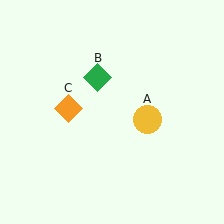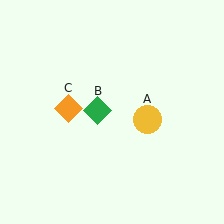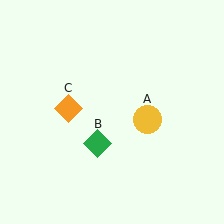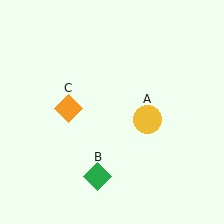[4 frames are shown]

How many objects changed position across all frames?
1 object changed position: green diamond (object B).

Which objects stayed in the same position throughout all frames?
Yellow circle (object A) and orange diamond (object C) remained stationary.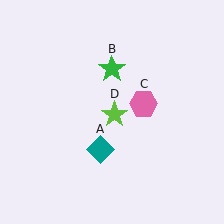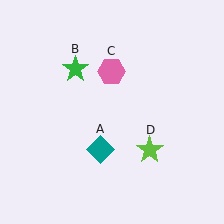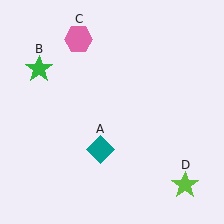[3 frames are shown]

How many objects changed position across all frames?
3 objects changed position: green star (object B), pink hexagon (object C), lime star (object D).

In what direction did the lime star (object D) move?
The lime star (object D) moved down and to the right.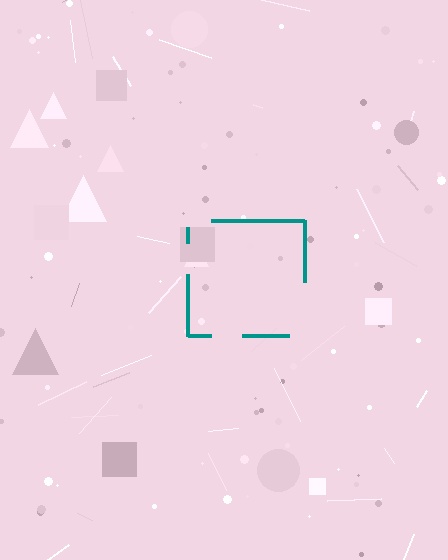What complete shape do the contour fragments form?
The contour fragments form a square.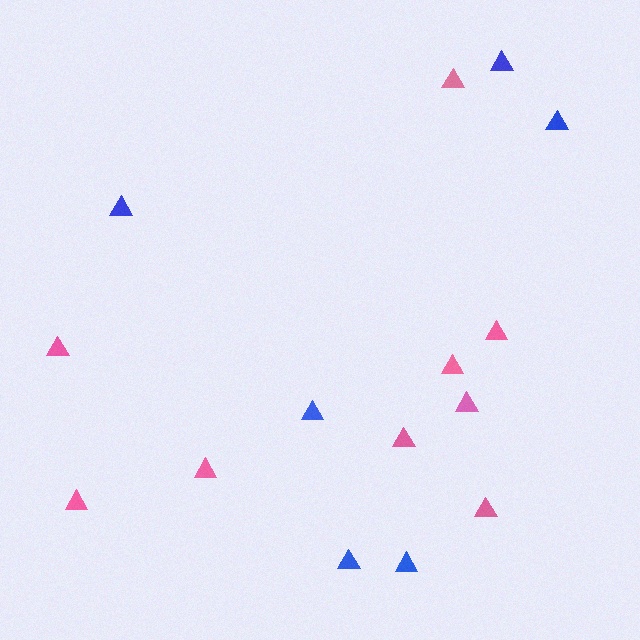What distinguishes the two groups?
There are 2 groups: one group of blue triangles (6) and one group of pink triangles (9).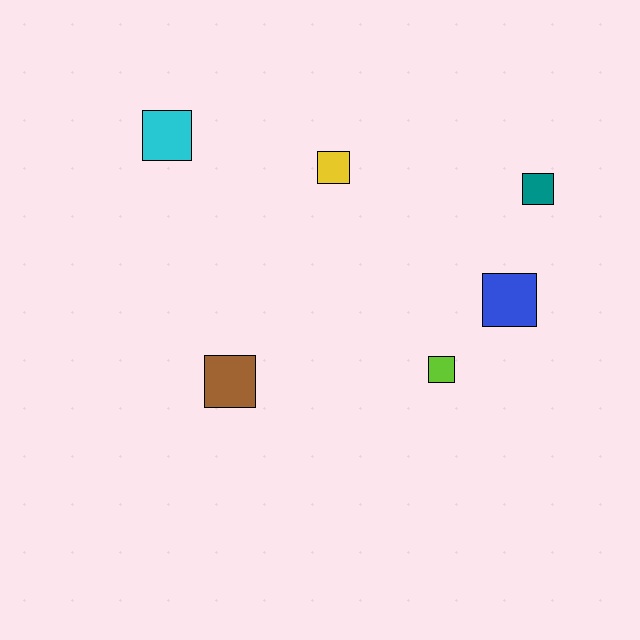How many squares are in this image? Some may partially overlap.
There are 6 squares.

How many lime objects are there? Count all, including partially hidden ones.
There is 1 lime object.